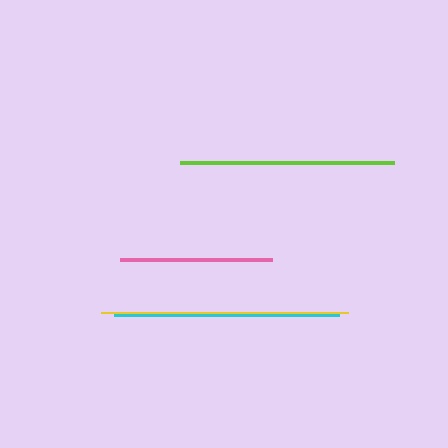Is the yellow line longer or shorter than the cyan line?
The yellow line is longer than the cyan line.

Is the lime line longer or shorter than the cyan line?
The cyan line is longer than the lime line.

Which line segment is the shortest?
The pink line is the shortest at approximately 152 pixels.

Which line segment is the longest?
The yellow line is the longest at approximately 247 pixels.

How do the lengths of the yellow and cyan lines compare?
The yellow and cyan lines are approximately the same length.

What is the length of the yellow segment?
The yellow segment is approximately 247 pixels long.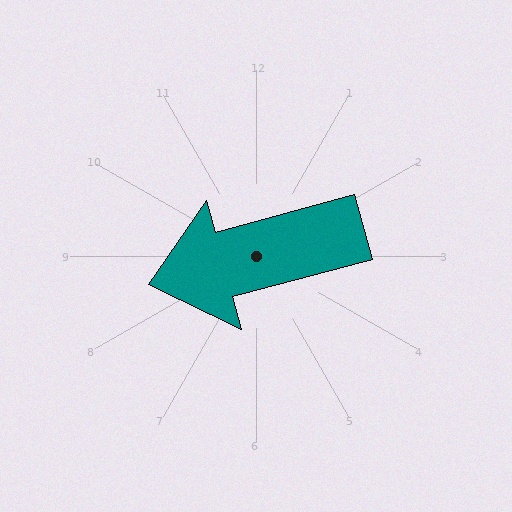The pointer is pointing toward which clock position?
Roughly 8 o'clock.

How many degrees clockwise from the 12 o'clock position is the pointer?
Approximately 255 degrees.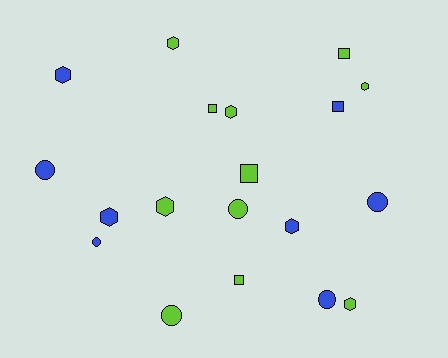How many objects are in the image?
There are 19 objects.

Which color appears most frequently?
Lime, with 11 objects.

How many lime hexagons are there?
There are 5 lime hexagons.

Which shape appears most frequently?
Hexagon, with 8 objects.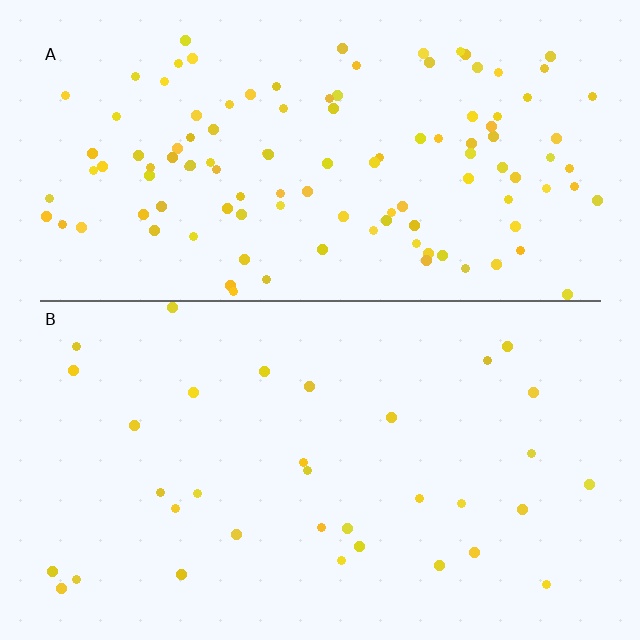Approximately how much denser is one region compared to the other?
Approximately 3.4× — region A over region B.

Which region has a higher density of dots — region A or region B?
A (the top).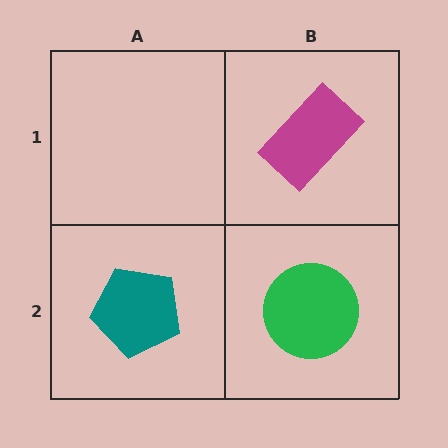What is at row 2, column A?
A teal pentagon.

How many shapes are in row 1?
1 shape.